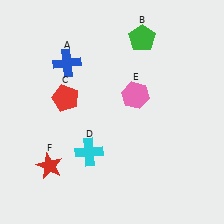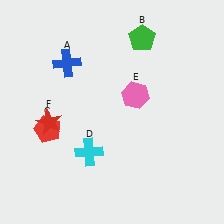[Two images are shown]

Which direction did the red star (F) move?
The red star (F) moved up.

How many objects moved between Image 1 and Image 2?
2 objects moved between the two images.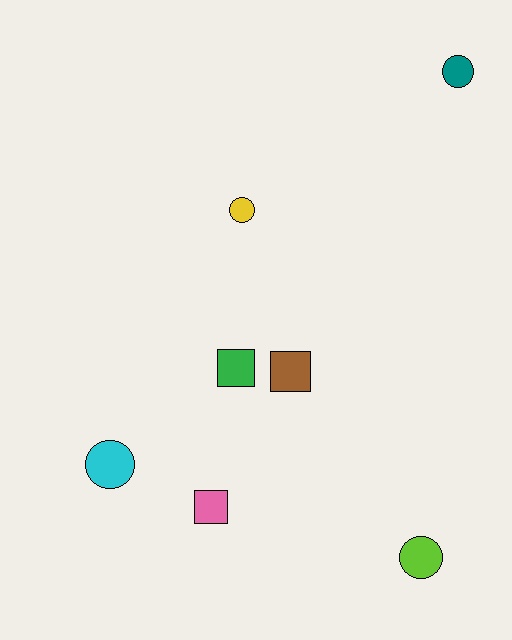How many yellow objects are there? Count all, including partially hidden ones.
There is 1 yellow object.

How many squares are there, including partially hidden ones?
There are 3 squares.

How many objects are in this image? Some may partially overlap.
There are 7 objects.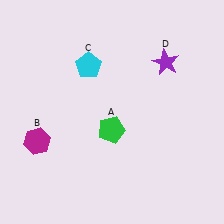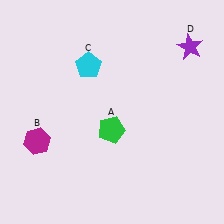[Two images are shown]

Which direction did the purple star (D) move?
The purple star (D) moved right.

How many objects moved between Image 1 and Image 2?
1 object moved between the two images.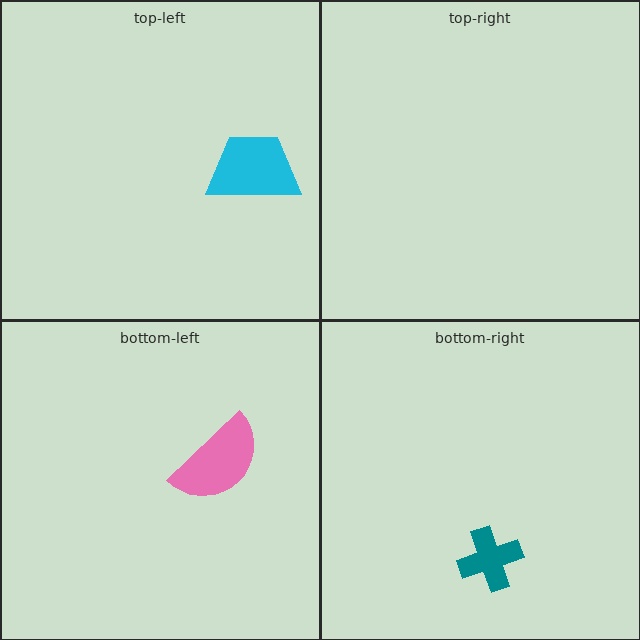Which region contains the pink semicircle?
The bottom-left region.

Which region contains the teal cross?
The bottom-right region.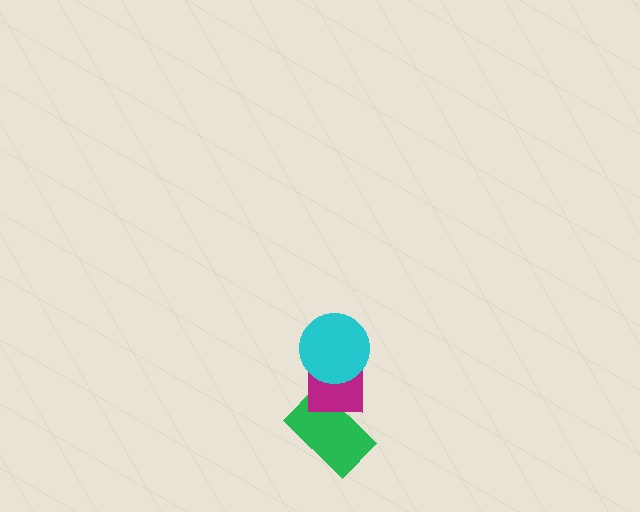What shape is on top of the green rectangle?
The magenta square is on top of the green rectangle.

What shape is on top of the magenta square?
The cyan circle is on top of the magenta square.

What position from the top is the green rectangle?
The green rectangle is 3rd from the top.